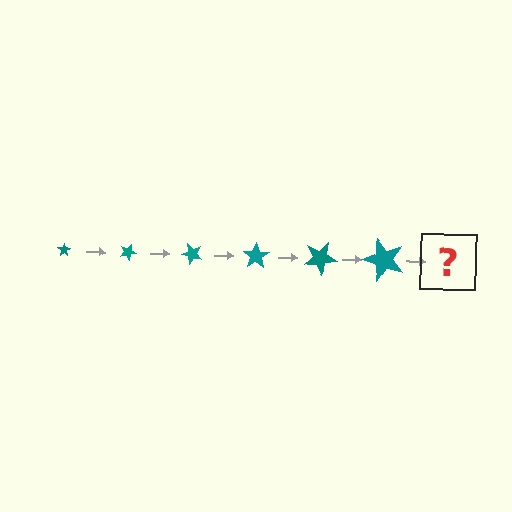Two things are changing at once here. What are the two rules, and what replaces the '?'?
The two rules are that the star grows larger each step and it rotates 25 degrees each step. The '?' should be a star, larger than the previous one and rotated 150 degrees from the start.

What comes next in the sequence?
The next element should be a star, larger than the previous one and rotated 150 degrees from the start.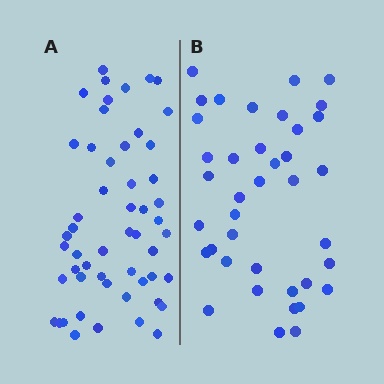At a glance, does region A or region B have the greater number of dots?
Region A (the left region) has more dots.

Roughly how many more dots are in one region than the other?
Region A has approximately 15 more dots than region B.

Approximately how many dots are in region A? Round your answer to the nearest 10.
About 50 dots. (The exact count is 53, which rounds to 50.)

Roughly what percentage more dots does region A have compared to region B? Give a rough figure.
About 35% more.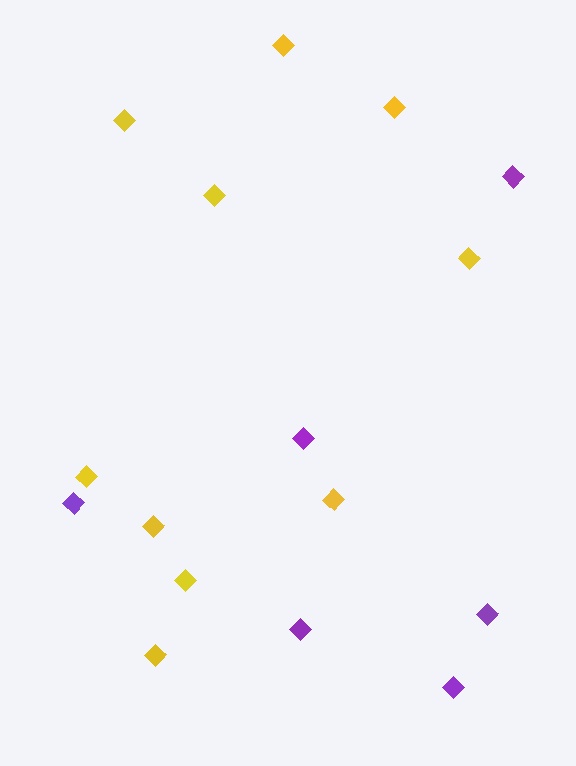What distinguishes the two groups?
There are 2 groups: one group of purple diamonds (6) and one group of yellow diamonds (10).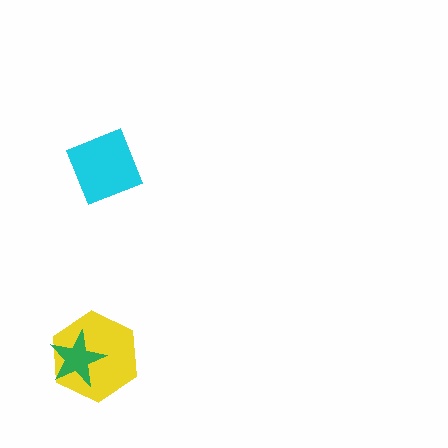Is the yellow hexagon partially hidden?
Yes, it is partially covered by another shape.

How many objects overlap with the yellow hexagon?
1 object overlaps with the yellow hexagon.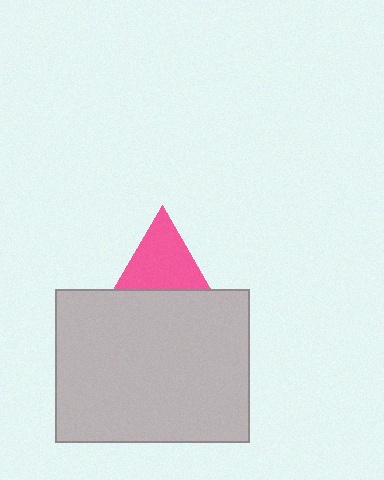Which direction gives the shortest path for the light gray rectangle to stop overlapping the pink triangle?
Moving down gives the shortest separation.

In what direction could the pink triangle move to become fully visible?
The pink triangle could move up. That would shift it out from behind the light gray rectangle entirely.